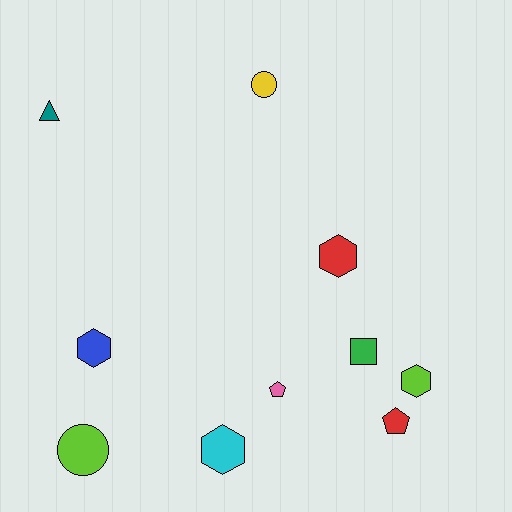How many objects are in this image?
There are 10 objects.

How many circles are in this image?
There are 2 circles.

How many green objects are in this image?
There is 1 green object.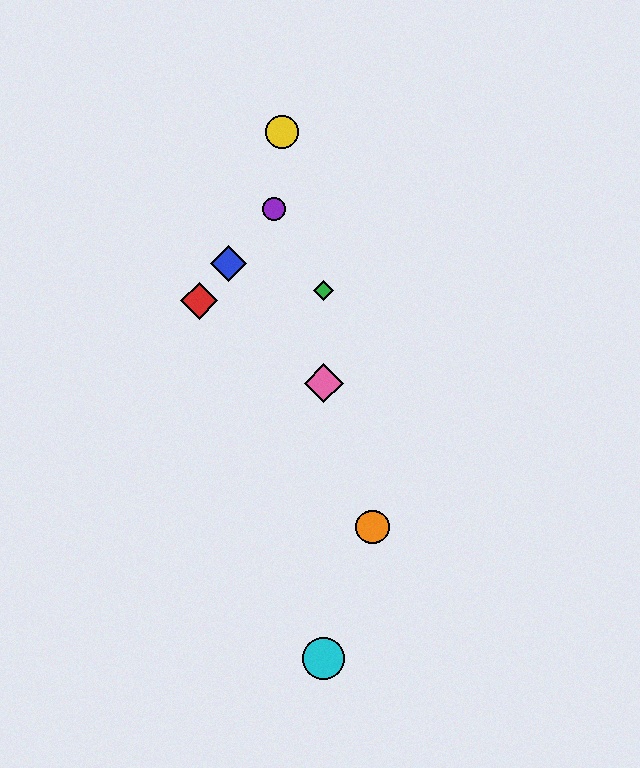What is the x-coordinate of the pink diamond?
The pink diamond is at x≈324.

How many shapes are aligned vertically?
3 shapes (the green diamond, the cyan circle, the pink diamond) are aligned vertically.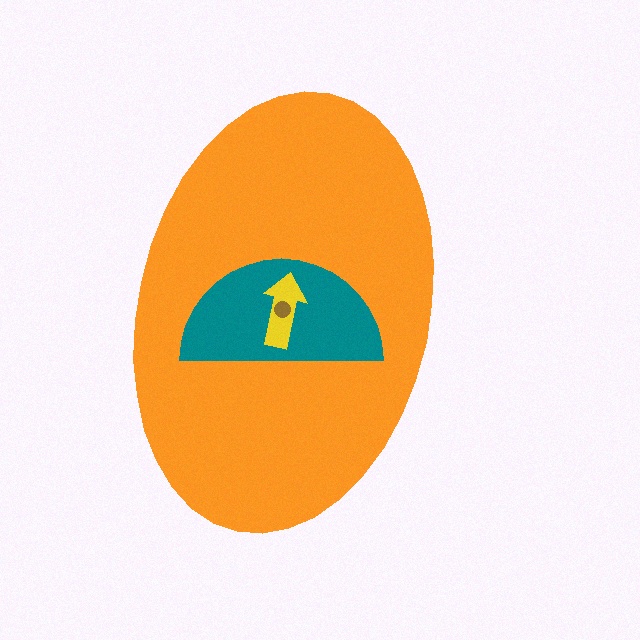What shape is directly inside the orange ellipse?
The teal semicircle.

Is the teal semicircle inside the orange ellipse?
Yes.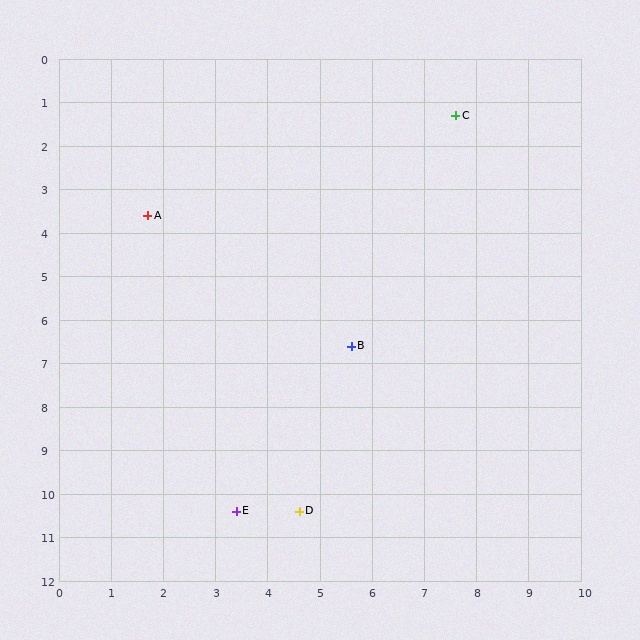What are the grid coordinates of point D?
Point D is at approximately (4.6, 10.4).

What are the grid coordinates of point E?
Point E is at approximately (3.4, 10.4).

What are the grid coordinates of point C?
Point C is at approximately (7.6, 1.3).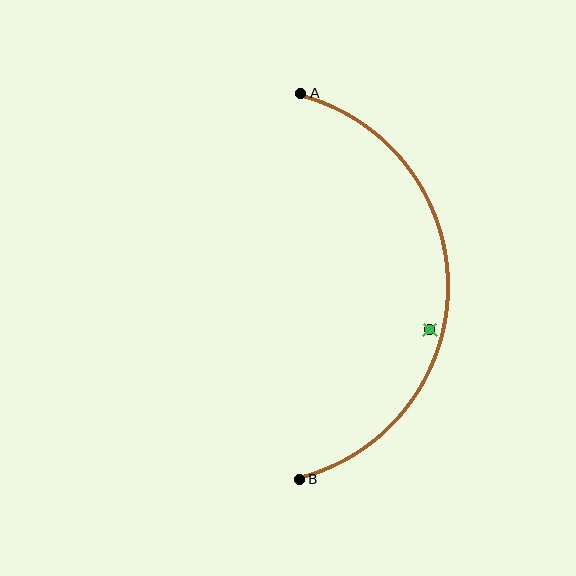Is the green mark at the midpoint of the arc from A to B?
No — the green mark does not lie on the arc at all. It sits slightly inside the curve.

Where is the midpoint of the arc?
The arc midpoint is the point on the curve farthest from the straight line joining A and B. It sits to the right of that line.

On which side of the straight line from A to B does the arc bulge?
The arc bulges to the right of the straight line connecting A and B.